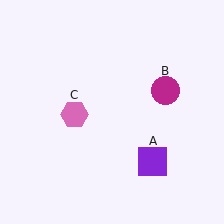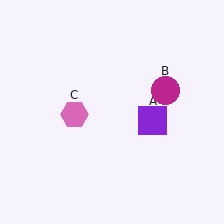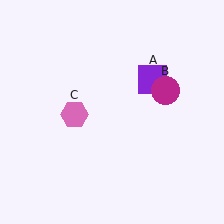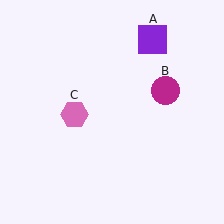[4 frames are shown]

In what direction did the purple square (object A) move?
The purple square (object A) moved up.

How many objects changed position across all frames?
1 object changed position: purple square (object A).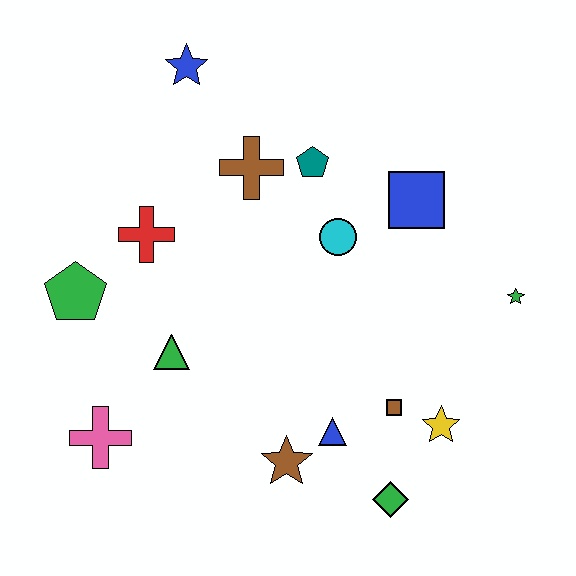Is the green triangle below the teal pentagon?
Yes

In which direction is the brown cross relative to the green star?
The brown cross is to the left of the green star.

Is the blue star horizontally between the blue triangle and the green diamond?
No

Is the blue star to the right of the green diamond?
No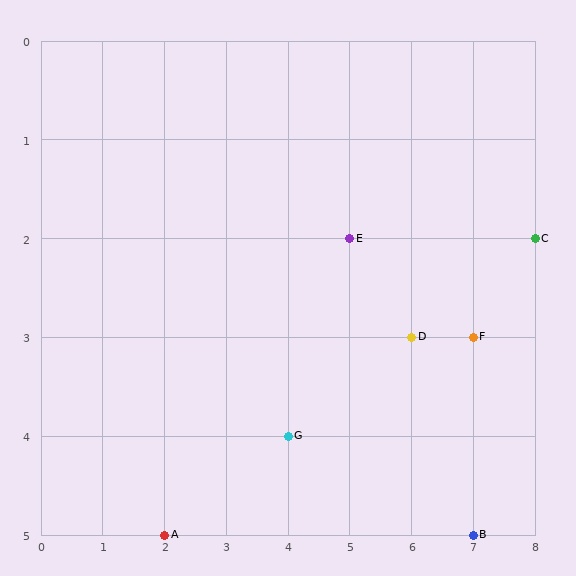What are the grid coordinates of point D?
Point D is at grid coordinates (6, 3).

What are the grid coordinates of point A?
Point A is at grid coordinates (2, 5).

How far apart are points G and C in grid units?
Points G and C are 4 columns and 2 rows apart (about 4.5 grid units diagonally).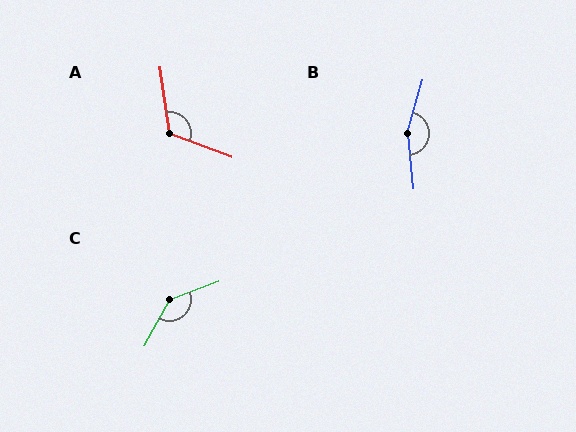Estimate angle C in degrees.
Approximately 139 degrees.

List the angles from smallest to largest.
A (119°), C (139°), B (158°).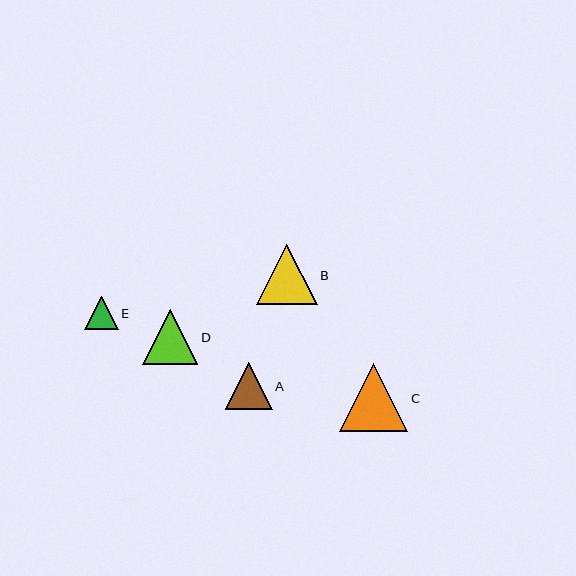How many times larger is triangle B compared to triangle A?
Triangle B is approximately 1.3 times the size of triangle A.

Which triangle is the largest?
Triangle C is the largest with a size of approximately 68 pixels.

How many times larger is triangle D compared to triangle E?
Triangle D is approximately 1.6 times the size of triangle E.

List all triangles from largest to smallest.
From largest to smallest: C, B, D, A, E.